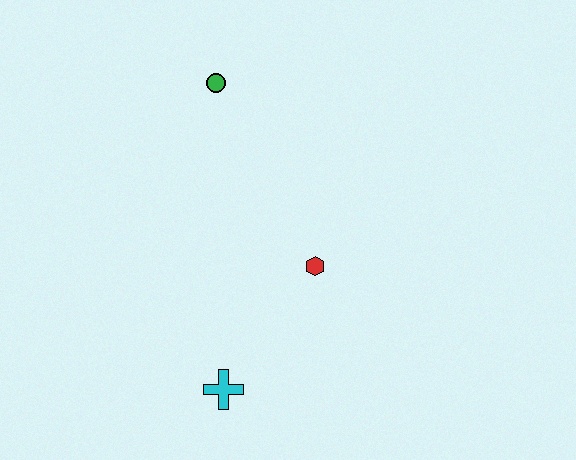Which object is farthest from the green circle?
The cyan cross is farthest from the green circle.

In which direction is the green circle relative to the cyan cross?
The green circle is above the cyan cross.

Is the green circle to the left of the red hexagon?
Yes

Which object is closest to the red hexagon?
The cyan cross is closest to the red hexagon.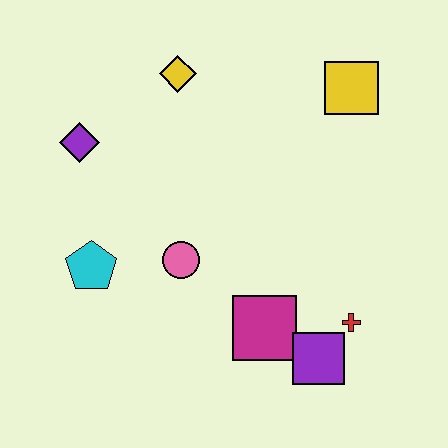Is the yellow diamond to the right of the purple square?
No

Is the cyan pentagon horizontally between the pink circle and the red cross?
No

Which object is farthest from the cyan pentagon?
The yellow square is farthest from the cyan pentagon.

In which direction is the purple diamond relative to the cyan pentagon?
The purple diamond is above the cyan pentagon.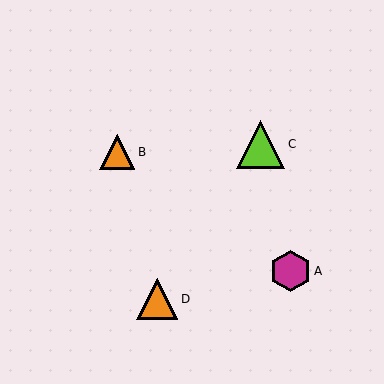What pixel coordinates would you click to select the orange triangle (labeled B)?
Click at (117, 152) to select the orange triangle B.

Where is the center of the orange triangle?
The center of the orange triangle is at (117, 152).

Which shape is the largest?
The lime triangle (labeled C) is the largest.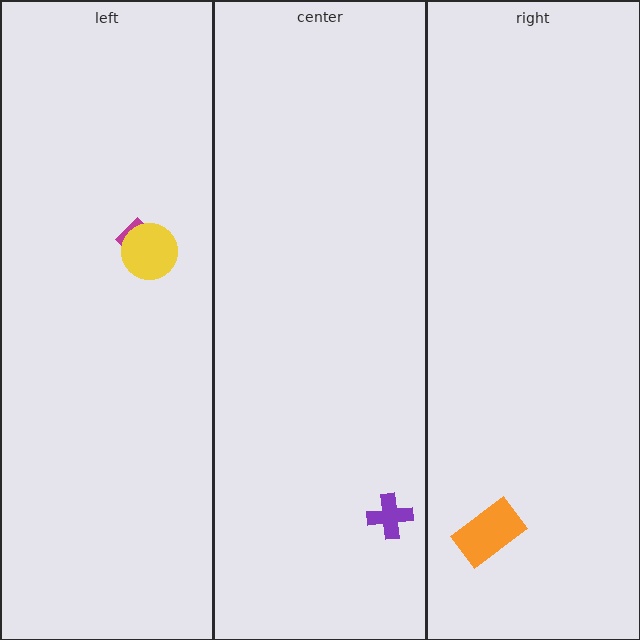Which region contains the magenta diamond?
The left region.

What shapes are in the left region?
The magenta diamond, the yellow circle.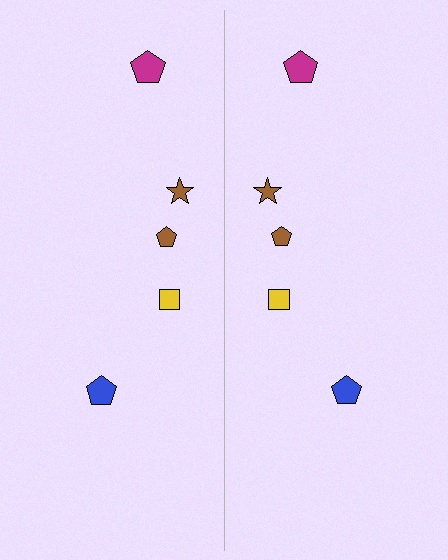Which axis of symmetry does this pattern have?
The pattern has a vertical axis of symmetry running through the center of the image.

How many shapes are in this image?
There are 10 shapes in this image.